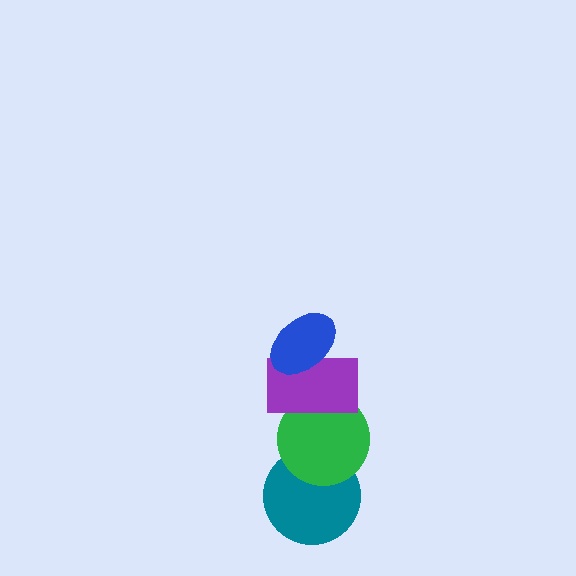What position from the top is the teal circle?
The teal circle is 4th from the top.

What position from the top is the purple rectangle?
The purple rectangle is 2nd from the top.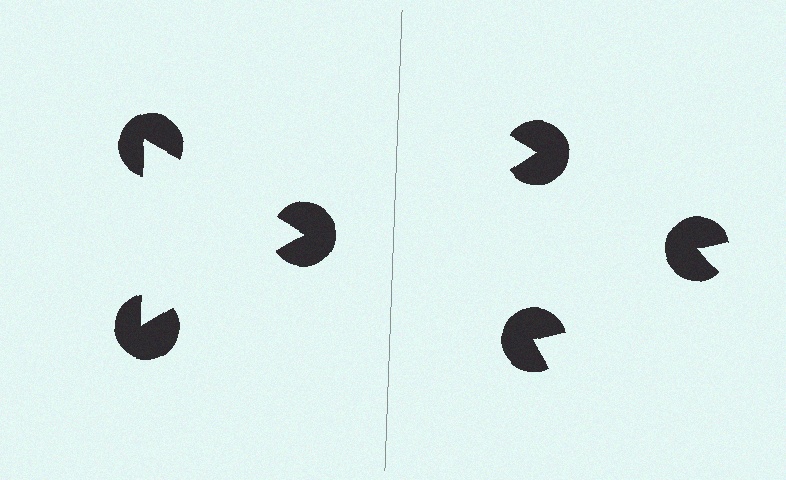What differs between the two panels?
The pac-man discs are positioned identically on both sides; only the wedge orientations differ. On the left they align to a triangle; on the right they are misaligned.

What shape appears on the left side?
An illusory triangle.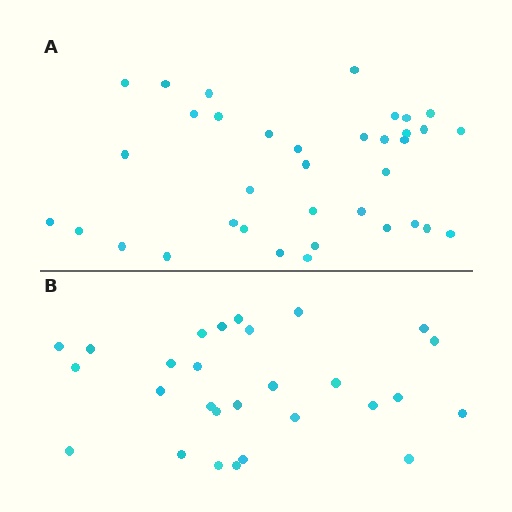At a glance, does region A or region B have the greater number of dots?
Region A (the top region) has more dots.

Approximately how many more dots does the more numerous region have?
Region A has roughly 8 or so more dots than region B.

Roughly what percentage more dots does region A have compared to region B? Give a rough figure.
About 30% more.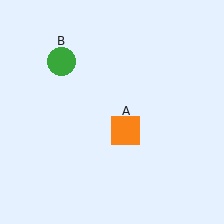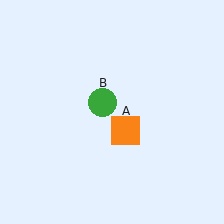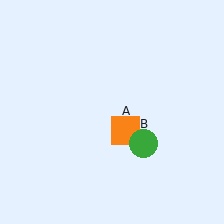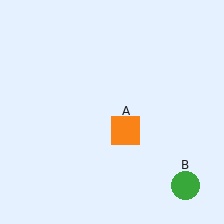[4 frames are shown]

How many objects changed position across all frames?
1 object changed position: green circle (object B).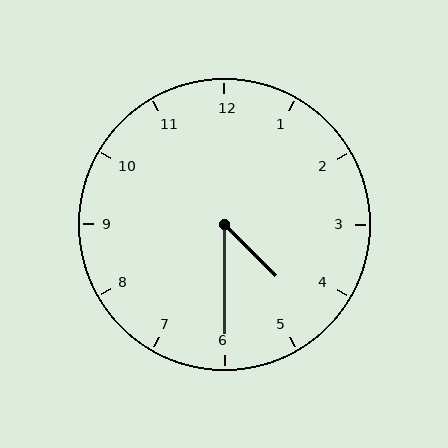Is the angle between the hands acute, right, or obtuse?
It is acute.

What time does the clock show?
4:30.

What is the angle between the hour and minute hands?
Approximately 45 degrees.